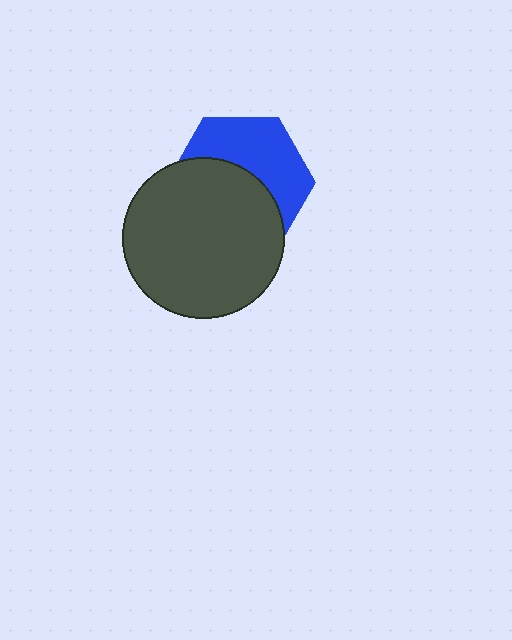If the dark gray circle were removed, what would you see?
You would see the complete blue hexagon.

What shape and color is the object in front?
The object in front is a dark gray circle.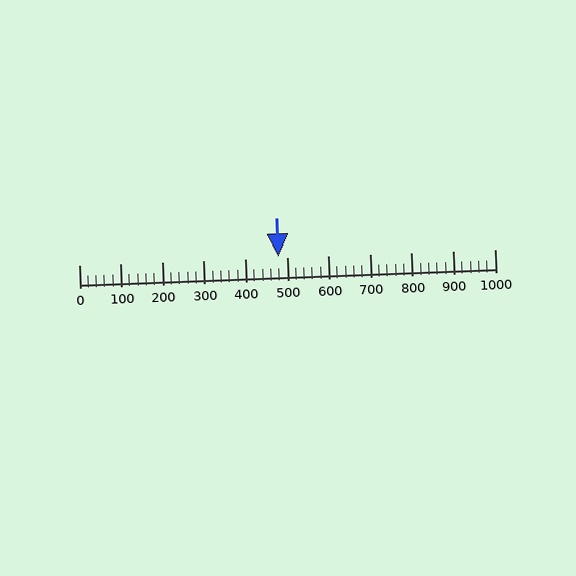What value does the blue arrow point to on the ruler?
The blue arrow points to approximately 480.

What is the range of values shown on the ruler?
The ruler shows values from 0 to 1000.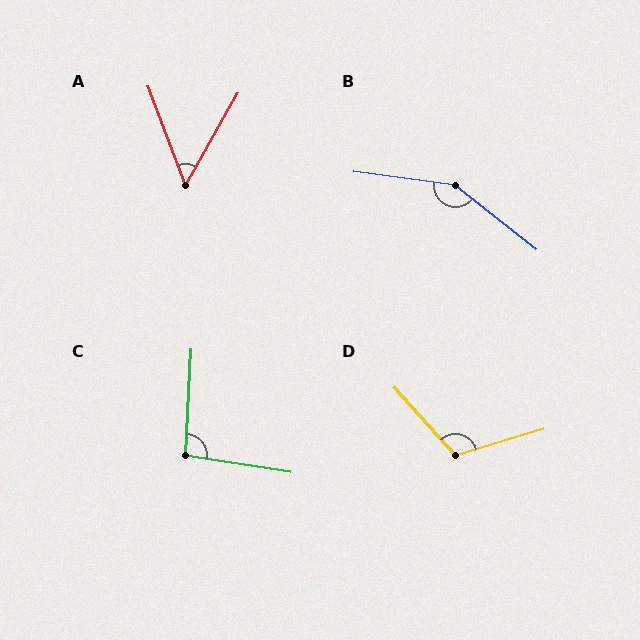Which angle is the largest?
B, at approximately 150 degrees.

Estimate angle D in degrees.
Approximately 116 degrees.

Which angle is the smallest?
A, at approximately 50 degrees.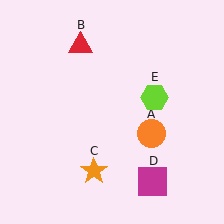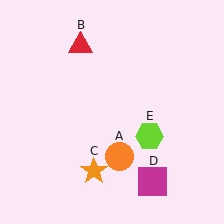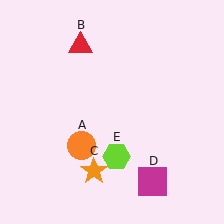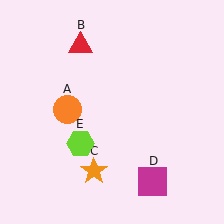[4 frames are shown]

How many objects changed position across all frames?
2 objects changed position: orange circle (object A), lime hexagon (object E).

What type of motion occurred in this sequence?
The orange circle (object A), lime hexagon (object E) rotated clockwise around the center of the scene.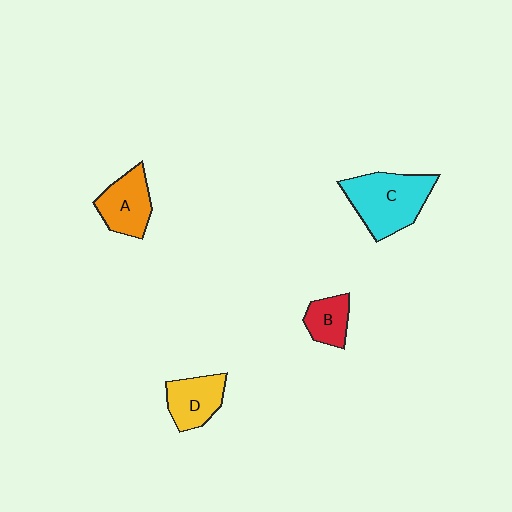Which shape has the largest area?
Shape C (cyan).